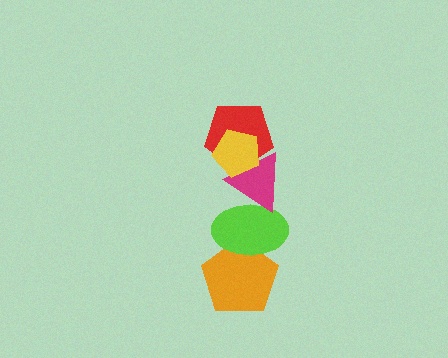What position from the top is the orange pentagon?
The orange pentagon is 5th from the top.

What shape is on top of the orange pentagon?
The lime ellipse is on top of the orange pentagon.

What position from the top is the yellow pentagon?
The yellow pentagon is 1st from the top.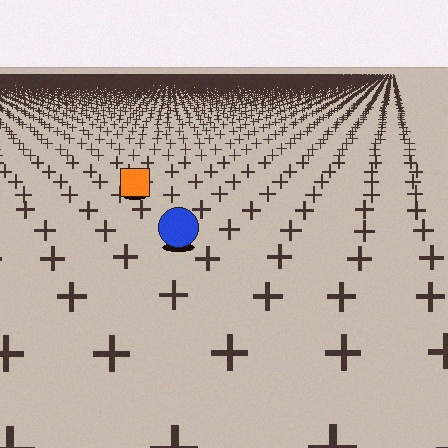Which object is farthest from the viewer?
The orange square is farthest from the viewer. It appears smaller and the ground texture around it is denser.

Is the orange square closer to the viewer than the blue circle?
No. The blue circle is closer — you can tell from the texture gradient: the ground texture is coarser near it.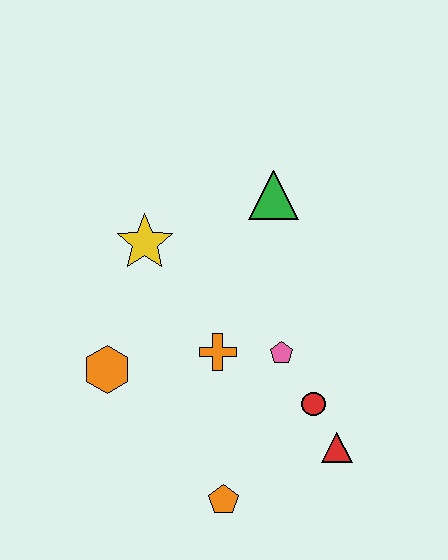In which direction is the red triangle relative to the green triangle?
The red triangle is below the green triangle.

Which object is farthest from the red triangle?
The yellow star is farthest from the red triangle.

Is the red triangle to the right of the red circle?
Yes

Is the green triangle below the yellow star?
No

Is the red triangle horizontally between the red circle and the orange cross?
No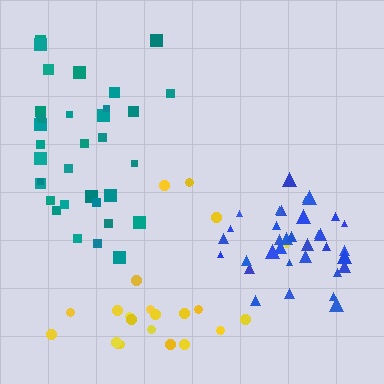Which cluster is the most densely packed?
Blue.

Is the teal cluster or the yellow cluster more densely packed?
Teal.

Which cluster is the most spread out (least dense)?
Yellow.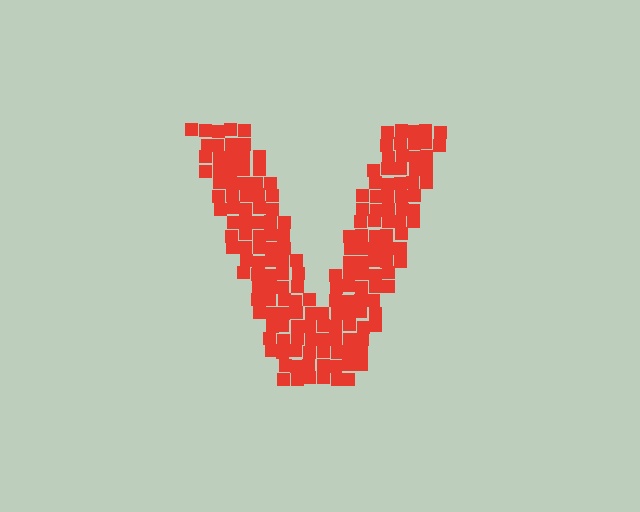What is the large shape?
The large shape is the letter V.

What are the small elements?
The small elements are squares.